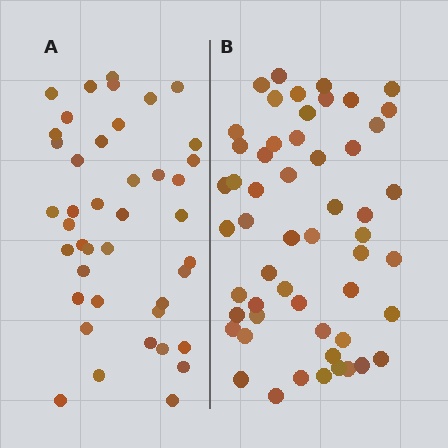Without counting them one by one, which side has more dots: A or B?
Region B (the right region) has more dots.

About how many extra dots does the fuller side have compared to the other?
Region B has roughly 12 or so more dots than region A.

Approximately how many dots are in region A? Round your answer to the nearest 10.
About 40 dots. (The exact count is 42, which rounds to 40.)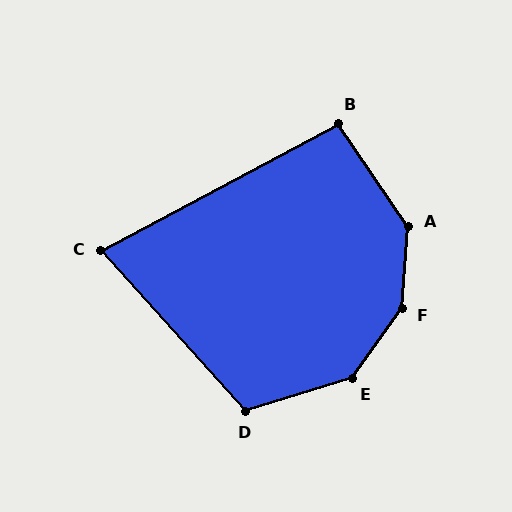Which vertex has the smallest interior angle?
C, at approximately 76 degrees.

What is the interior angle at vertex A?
Approximately 141 degrees (obtuse).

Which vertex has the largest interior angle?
F, at approximately 149 degrees.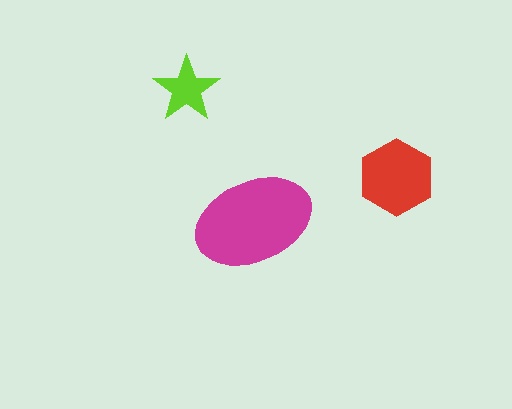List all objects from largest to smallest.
The magenta ellipse, the red hexagon, the lime star.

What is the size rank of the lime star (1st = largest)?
3rd.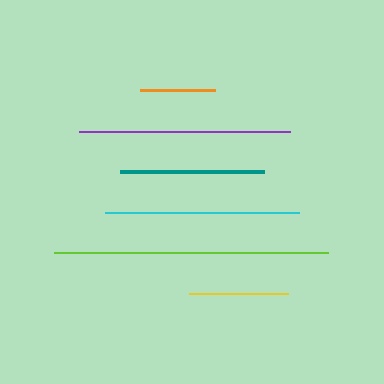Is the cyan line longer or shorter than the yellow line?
The cyan line is longer than the yellow line.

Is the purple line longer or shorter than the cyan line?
The purple line is longer than the cyan line.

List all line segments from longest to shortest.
From longest to shortest: lime, purple, cyan, teal, yellow, orange.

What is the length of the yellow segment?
The yellow segment is approximately 100 pixels long.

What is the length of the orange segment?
The orange segment is approximately 75 pixels long.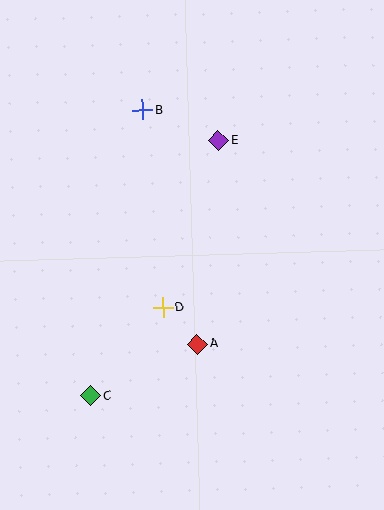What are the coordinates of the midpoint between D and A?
The midpoint between D and A is at (180, 326).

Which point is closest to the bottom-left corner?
Point C is closest to the bottom-left corner.